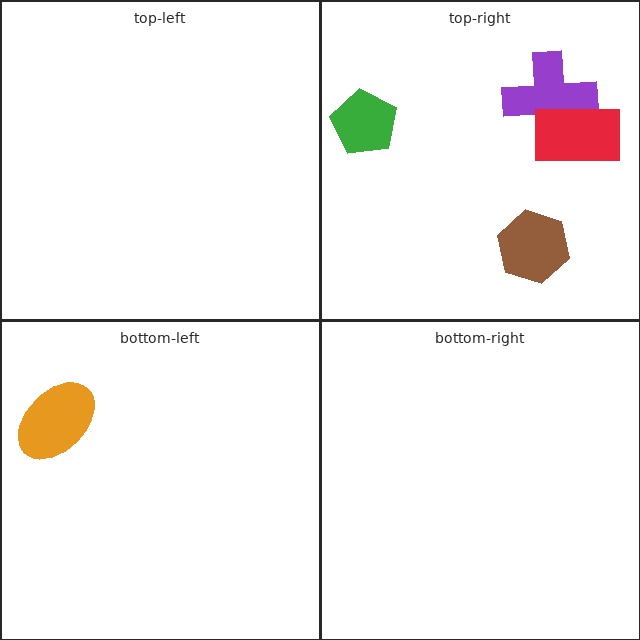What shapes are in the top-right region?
The green pentagon, the purple cross, the red rectangle, the brown hexagon.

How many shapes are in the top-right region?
4.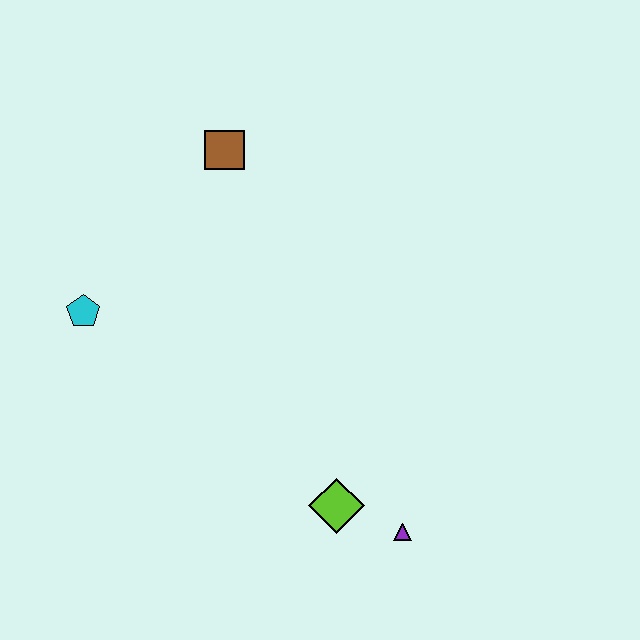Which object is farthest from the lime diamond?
The brown square is farthest from the lime diamond.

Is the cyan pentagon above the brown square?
No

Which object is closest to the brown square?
The cyan pentagon is closest to the brown square.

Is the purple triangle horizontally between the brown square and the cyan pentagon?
No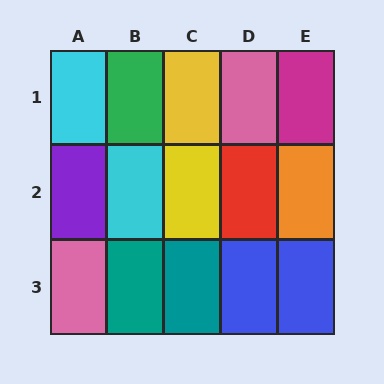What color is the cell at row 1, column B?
Green.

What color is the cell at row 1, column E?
Magenta.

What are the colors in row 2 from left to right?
Purple, cyan, yellow, red, orange.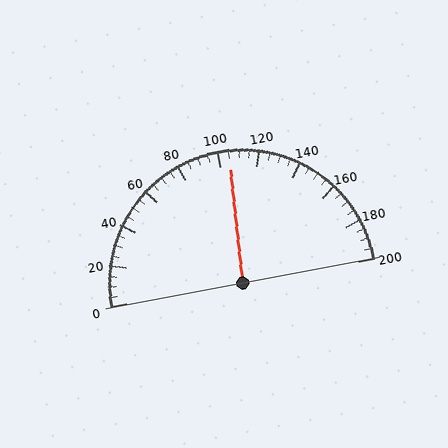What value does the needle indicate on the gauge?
The needle indicates approximately 105.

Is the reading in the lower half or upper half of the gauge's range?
The reading is in the upper half of the range (0 to 200).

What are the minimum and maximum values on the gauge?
The gauge ranges from 0 to 200.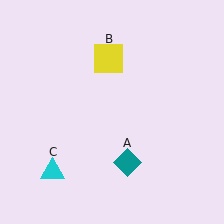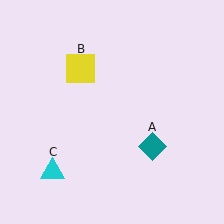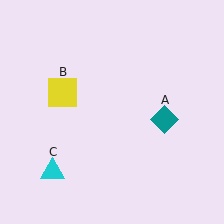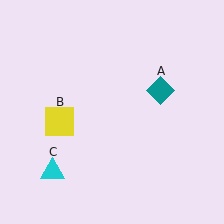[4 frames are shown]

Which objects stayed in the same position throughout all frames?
Cyan triangle (object C) remained stationary.